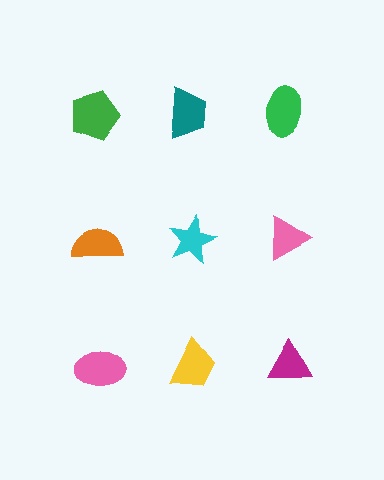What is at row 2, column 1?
An orange semicircle.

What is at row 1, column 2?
A teal trapezoid.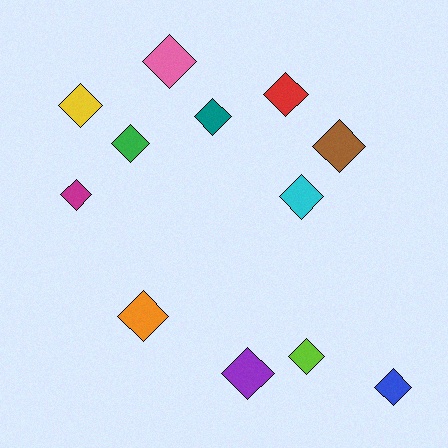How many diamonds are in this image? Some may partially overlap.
There are 12 diamonds.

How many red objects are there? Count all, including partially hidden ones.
There is 1 red object.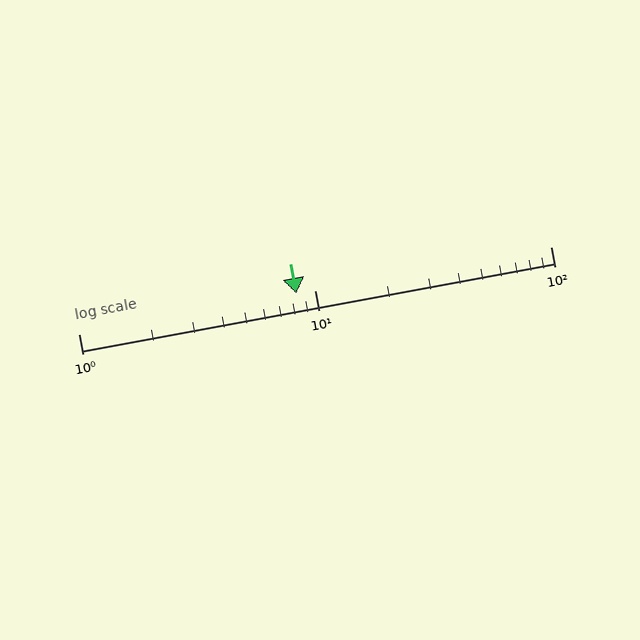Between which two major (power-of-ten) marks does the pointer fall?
The pointer is between 1 and 10.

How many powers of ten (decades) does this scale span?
The scale spans 2 decades, from 1 to 100.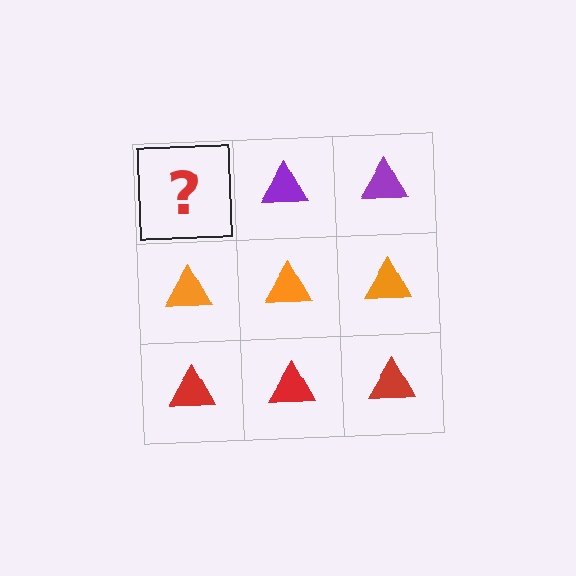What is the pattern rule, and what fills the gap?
The rule is that each row has a consistent color. The gap should be filled with a purple triangle.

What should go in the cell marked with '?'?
The missing cell should contain a purple triangle.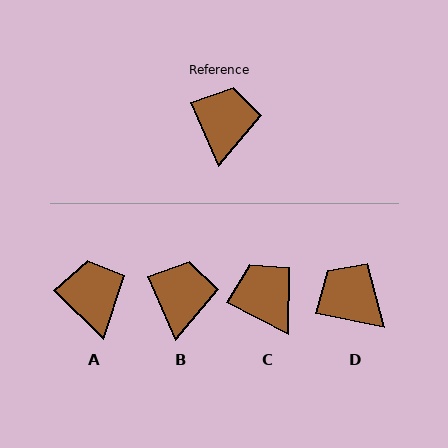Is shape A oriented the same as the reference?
No, it is off by about 22 degrees.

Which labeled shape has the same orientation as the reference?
B.